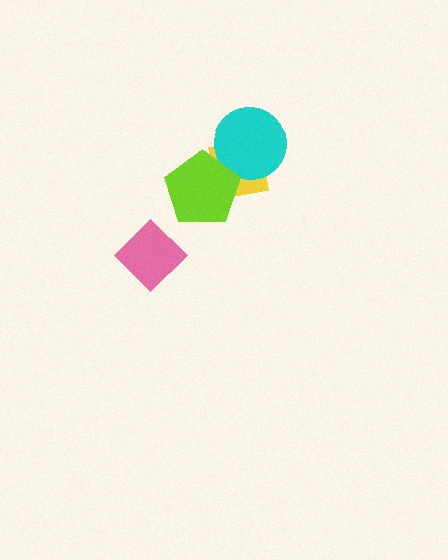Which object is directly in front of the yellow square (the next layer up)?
The cyan circle is directly in front of the yellow square.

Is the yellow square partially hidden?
Yes, it is partially covered by another shape.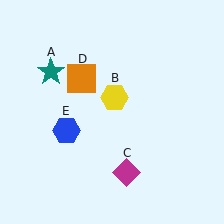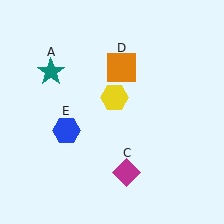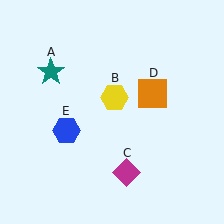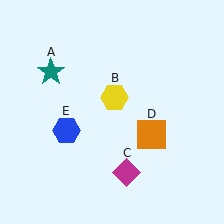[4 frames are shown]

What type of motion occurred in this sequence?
The orange square (object D) rotated clockwise around the center of the scene.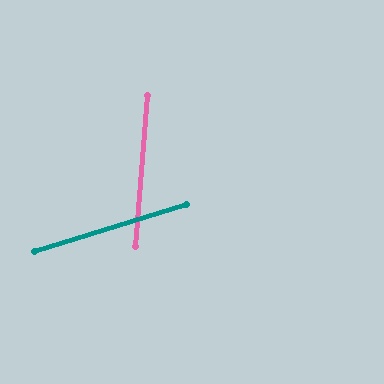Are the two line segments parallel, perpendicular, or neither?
Neither parallel nor perpendicular — they differ by about 68°.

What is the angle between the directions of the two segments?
Approximately 68 degrees.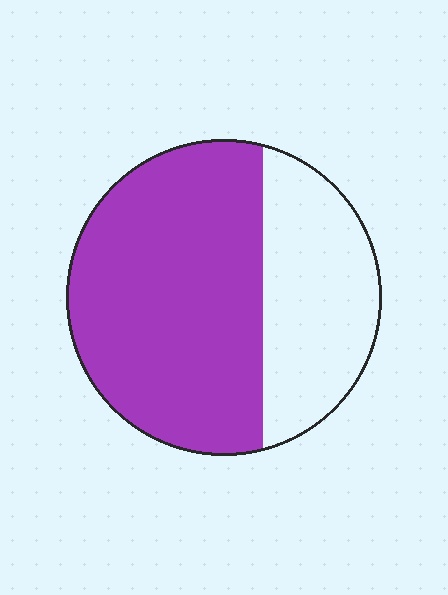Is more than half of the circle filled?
Yes.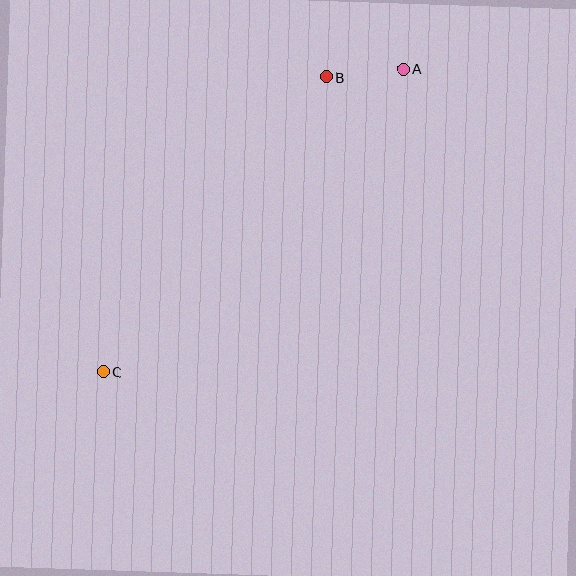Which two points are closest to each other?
Points A and B are closest to each other.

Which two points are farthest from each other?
Points A and C are farthest from each other.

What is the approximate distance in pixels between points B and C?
The distance between B and C is approximately 370 pixels.